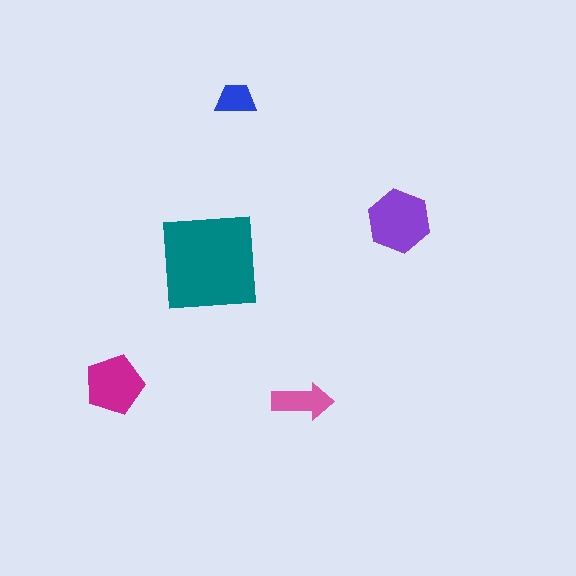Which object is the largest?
The teal square.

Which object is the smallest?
The blue trapezoid.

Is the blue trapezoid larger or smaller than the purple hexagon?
Smaller.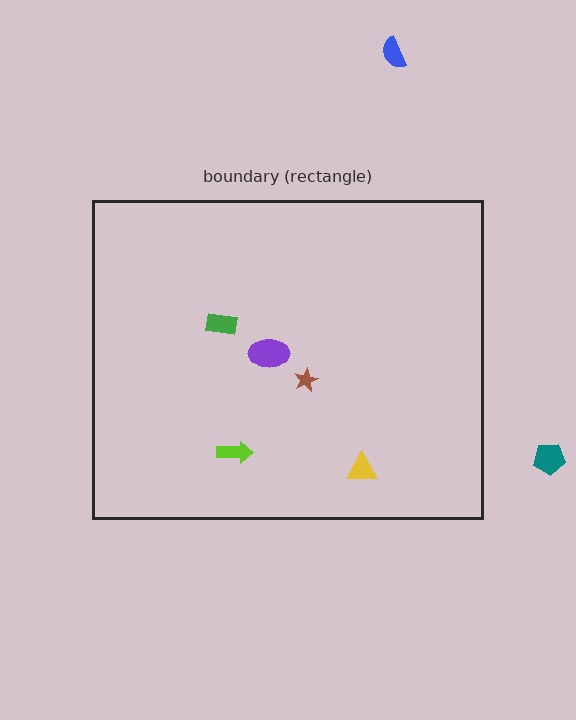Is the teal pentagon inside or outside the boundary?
Outside.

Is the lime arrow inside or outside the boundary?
Inside.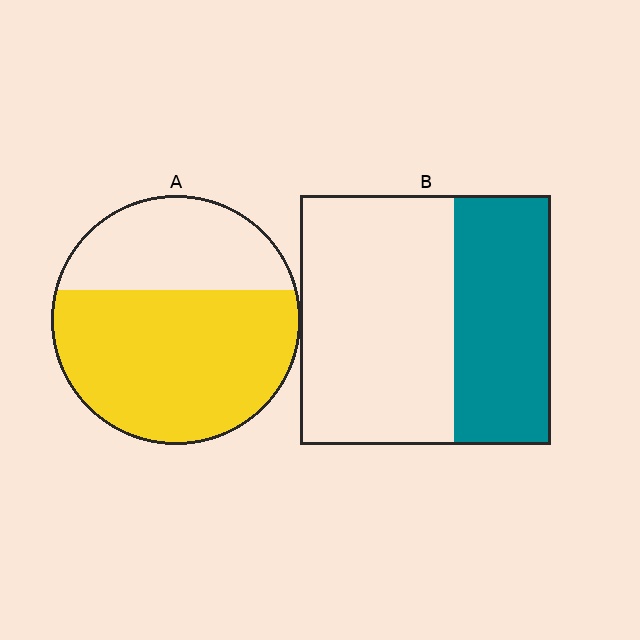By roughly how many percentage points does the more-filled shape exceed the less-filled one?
By roughly 25 percentage points (A over B).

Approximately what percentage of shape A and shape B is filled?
A is approximately 65% and B is approximately 40%.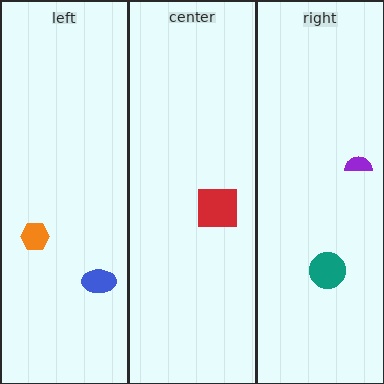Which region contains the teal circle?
The right region.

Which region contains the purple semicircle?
The right region.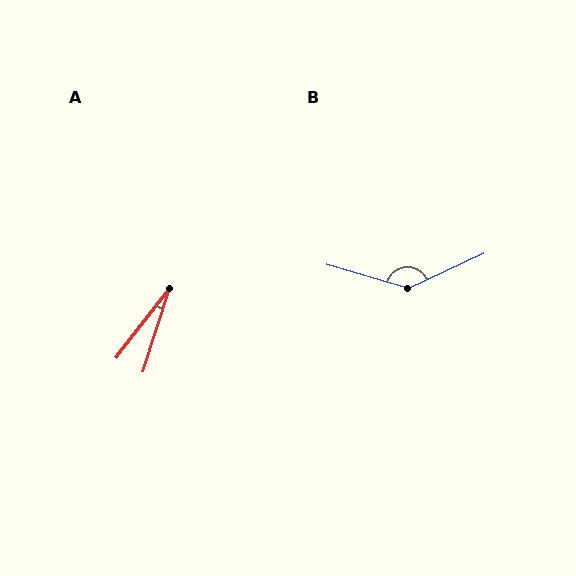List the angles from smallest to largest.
A (20°), B (139°).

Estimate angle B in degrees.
Approximately 139 degrees.